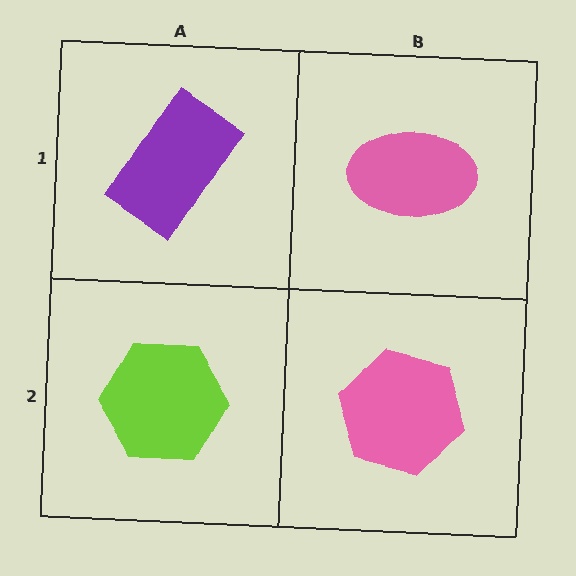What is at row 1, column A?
A purple rectangle.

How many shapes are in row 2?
2 shapes.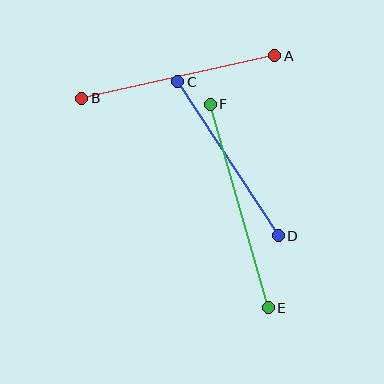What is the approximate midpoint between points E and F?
The midpoint is at approximately (239, 206) pixels.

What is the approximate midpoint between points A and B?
The midpoint is at approximately (178, 77) pixels.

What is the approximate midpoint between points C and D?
The midpoint is at approximately (228, 159) pixels.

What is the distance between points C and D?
The distance is approximately 184 pixels.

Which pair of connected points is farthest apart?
Points E and F are farthest apart.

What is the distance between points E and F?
The distance is approximately 212 pixels.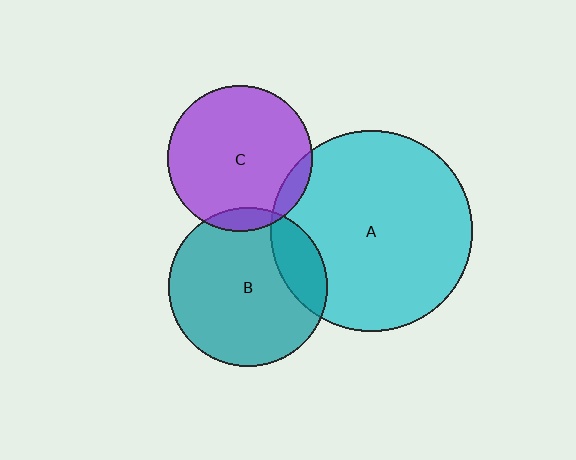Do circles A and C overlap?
Yes.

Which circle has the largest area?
Circle A (cyan).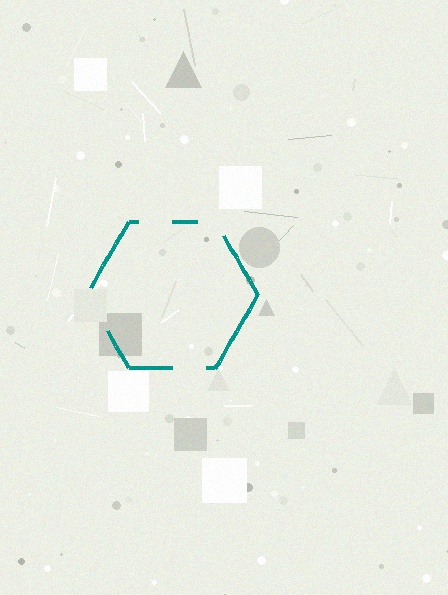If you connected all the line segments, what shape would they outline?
They would outline a hexagon.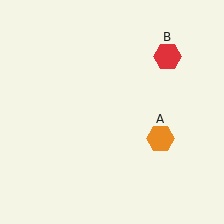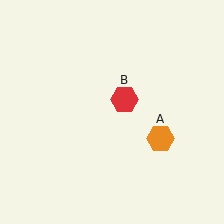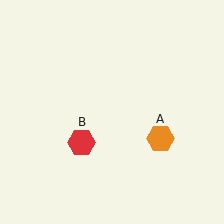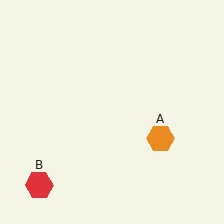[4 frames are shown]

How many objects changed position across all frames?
1 object changed position: red hexagon (object B).